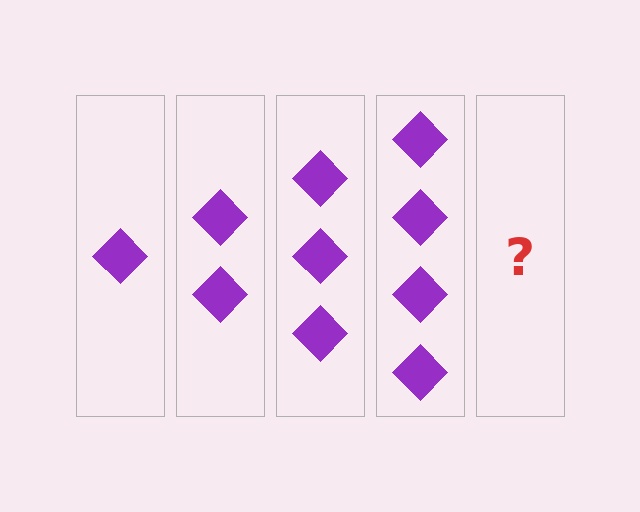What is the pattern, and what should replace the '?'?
The pattern is that each step adds one more diamond. The '?' should be 5 diamonds.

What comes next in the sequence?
The next element should be 5 diamonds.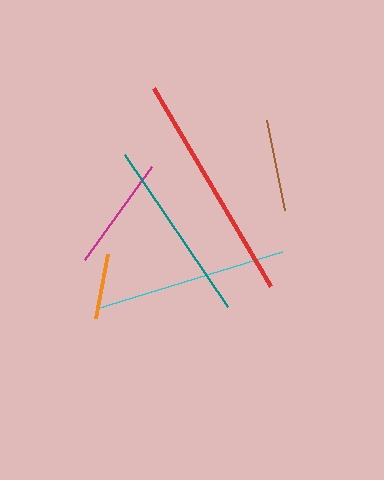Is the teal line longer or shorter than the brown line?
The teal line is longer than the brown line.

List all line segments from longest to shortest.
From longest to shortest: red, cyan, teal, magenta, brown, orange.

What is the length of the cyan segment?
The cyan segment is approximately 194 pixels long.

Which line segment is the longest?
The red line is the longest at approximately 230 pixels.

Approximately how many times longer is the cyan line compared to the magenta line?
The cyan line is approximately 1.7 times the length of the magenta line.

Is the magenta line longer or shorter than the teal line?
The teal line is longer than the magenta line.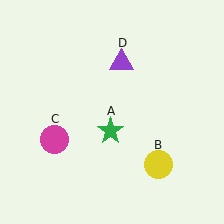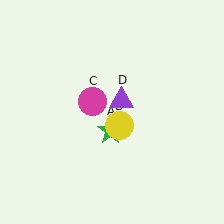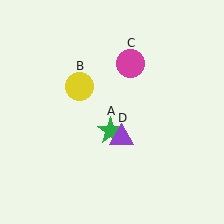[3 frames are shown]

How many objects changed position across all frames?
3 objects changed position: yellow circle (object B), magenta circle (object C), purple triangle (object D).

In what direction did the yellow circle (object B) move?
The yellow circle (object B) moved up and to the left.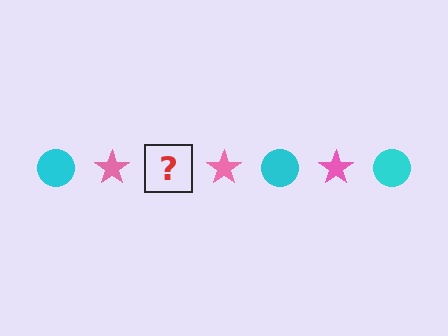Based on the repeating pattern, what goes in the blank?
The blank should be a cyan circle.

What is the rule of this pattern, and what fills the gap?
The rule is that the pattern alternates between cyan circle and pink star. The gap should be filled with a cyan circle.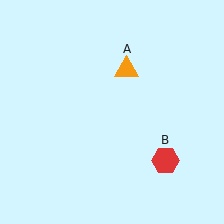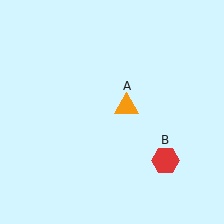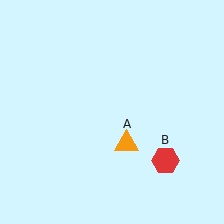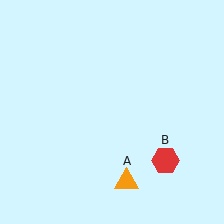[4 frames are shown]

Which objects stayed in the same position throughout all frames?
Red hexagon (object B) remained stationary.